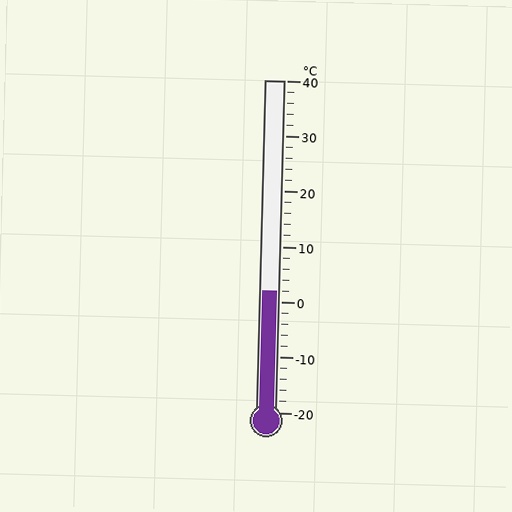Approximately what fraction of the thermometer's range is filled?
The thermometer is filled to approximately 35% of its range.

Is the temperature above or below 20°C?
The temperature is below 20°C.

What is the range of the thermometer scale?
The thermometer scale ranges from -20°C to 40°C.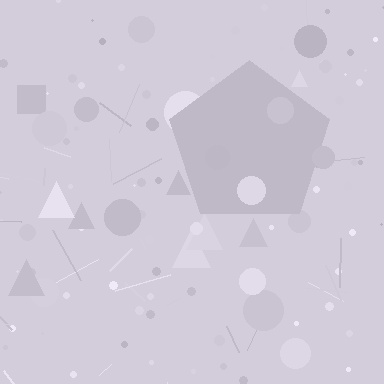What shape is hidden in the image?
A pentagon is hidden in the image.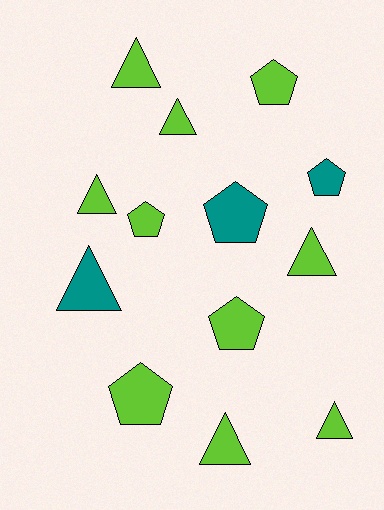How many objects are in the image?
There are 13 objects.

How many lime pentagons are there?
There are 4 lime pentagons.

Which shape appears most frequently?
Triangle, with 7 objects.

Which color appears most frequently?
Lime, with 10 objects.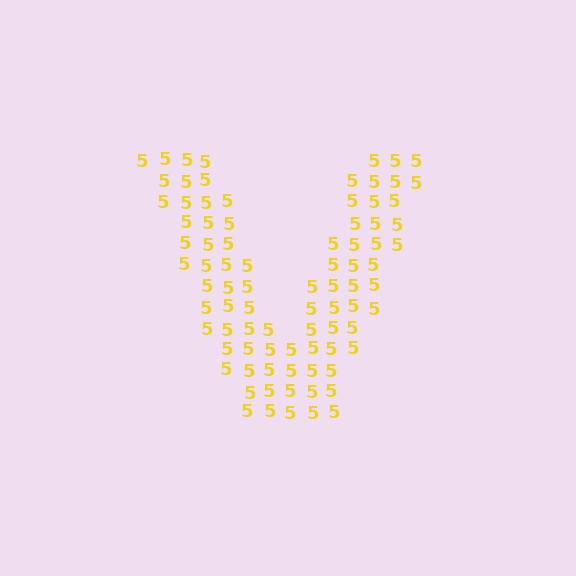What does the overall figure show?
The overall figure shows the letter V.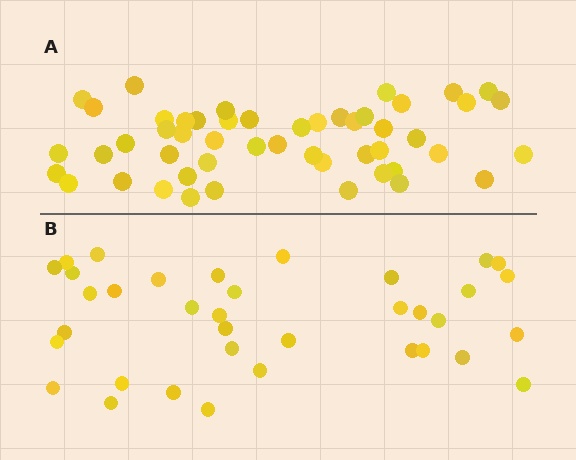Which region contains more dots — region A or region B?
Region A (the top region) has more dots.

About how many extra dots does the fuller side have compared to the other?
Region A has approximately 15 more dots than region B.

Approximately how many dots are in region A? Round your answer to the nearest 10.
About 50 dots.